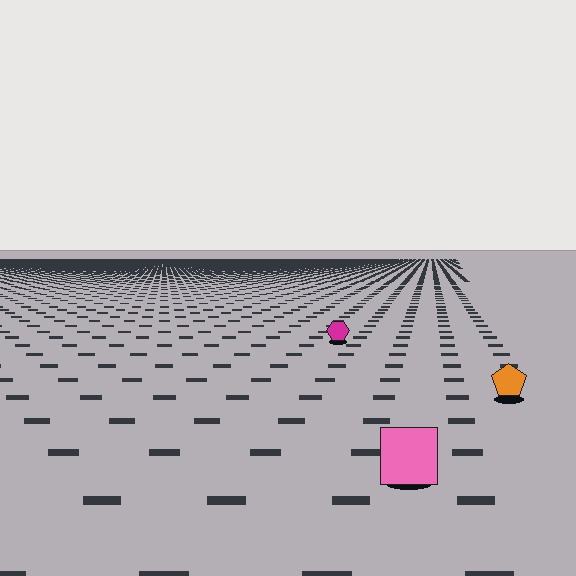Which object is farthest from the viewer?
The magenta hexagon is farthest from the viewer. It appears smaller and the ground texture around it is denser.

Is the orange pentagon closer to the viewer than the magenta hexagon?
Yes. The orange pentagon is closer — you can tell from the texture gradient: the ground texture is coarser near it.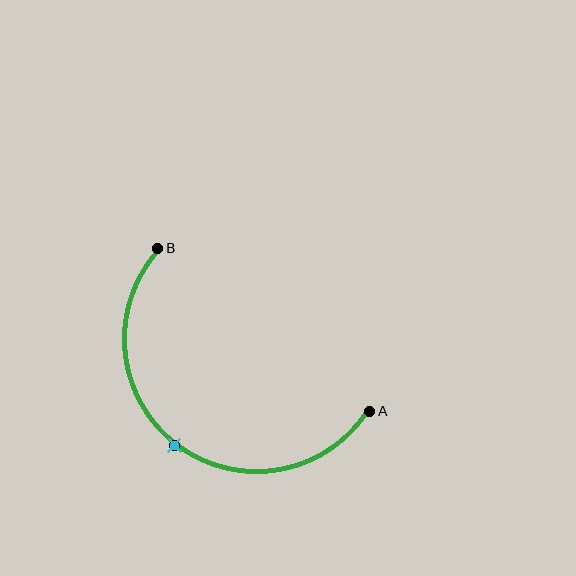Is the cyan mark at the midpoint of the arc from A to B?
Yes. The cyan mark lies on the arc at equal arc-length from both A and B — it is the arc midpoint.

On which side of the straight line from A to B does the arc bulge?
The arc bulges below and to the left of the straight line connecting A and B.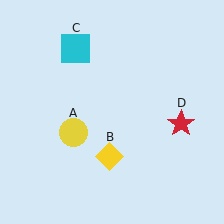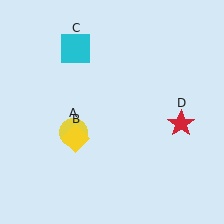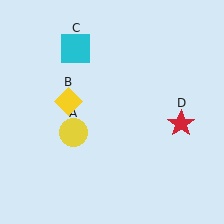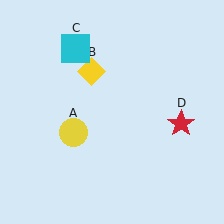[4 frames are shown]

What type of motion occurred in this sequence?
The yellow diamond (object B) rotated clockwise around the center of the scene.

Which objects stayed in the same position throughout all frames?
Yellow circle (object A) and cyan square (object C) and red star (object D) remained stationary.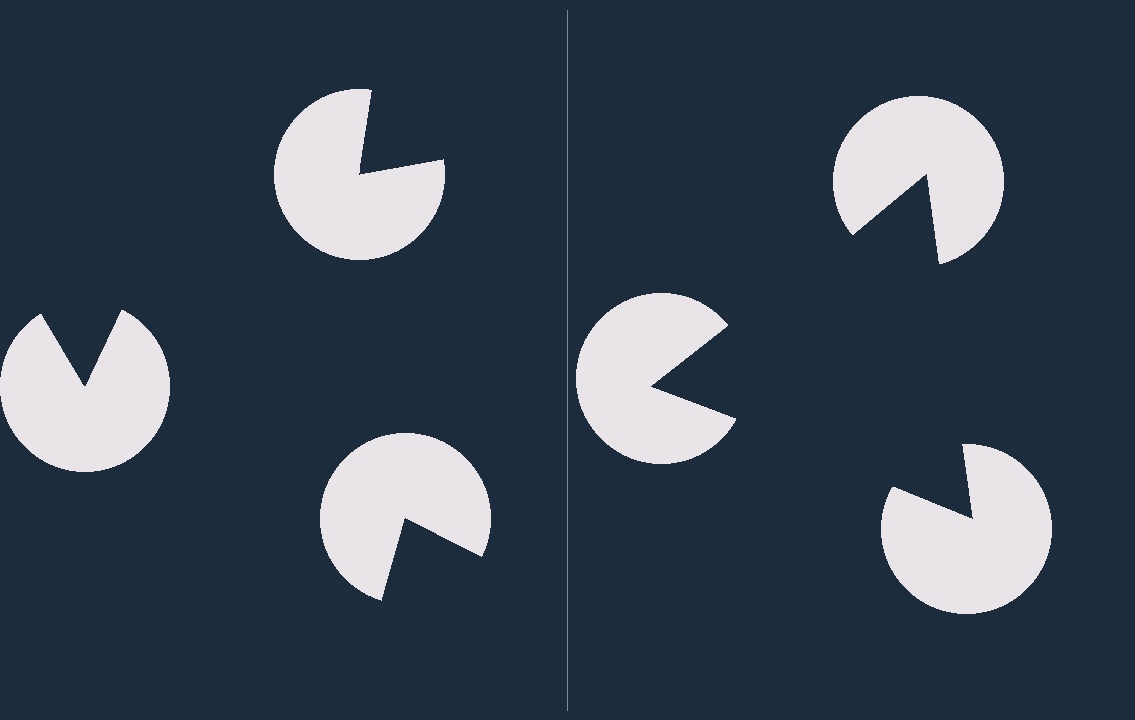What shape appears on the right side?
An illusory triangle.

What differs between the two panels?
The pac-man discs are positioned identically on both sides; only the wedge orientations differ. On the right they align to a triangle; on the left they are misaligned.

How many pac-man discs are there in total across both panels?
6 — 3 on each side.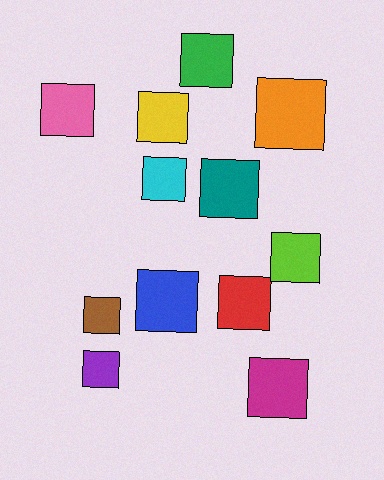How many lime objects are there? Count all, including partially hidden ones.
There is 1 lime object.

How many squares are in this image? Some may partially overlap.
There are 12 squares.